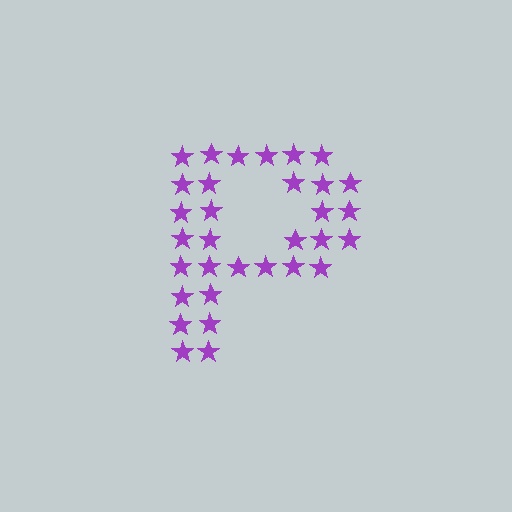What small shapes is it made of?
It is made of small stars.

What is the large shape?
The large shape is the letter P.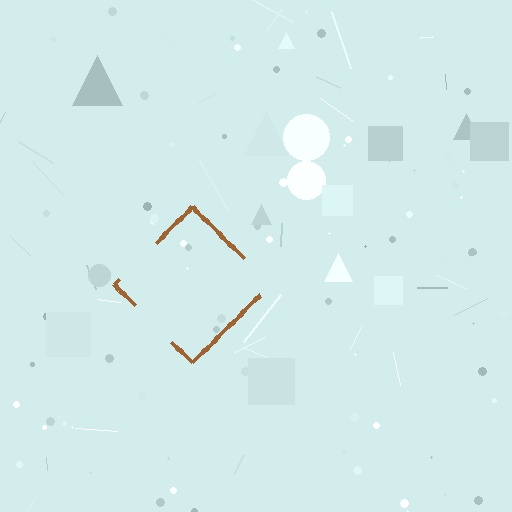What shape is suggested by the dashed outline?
The dashed outline suggests a diamond.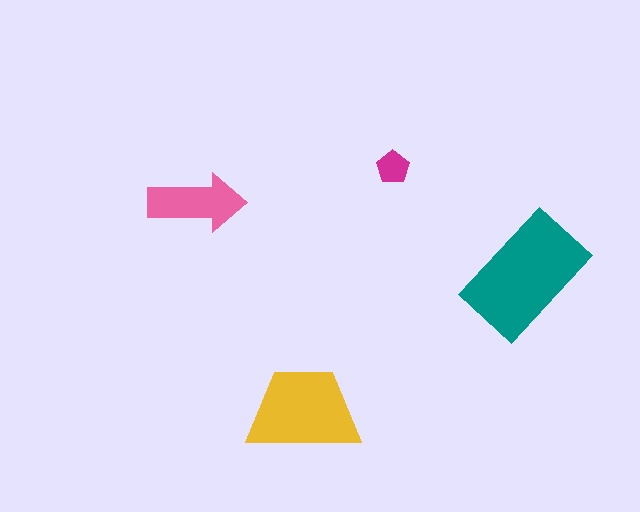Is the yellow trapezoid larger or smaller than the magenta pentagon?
Larger.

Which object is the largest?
The teal rectangle.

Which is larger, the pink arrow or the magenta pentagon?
The pink arrow.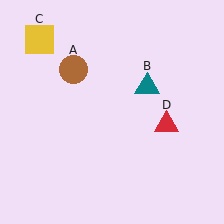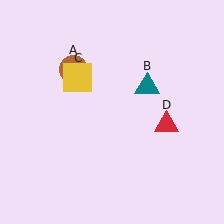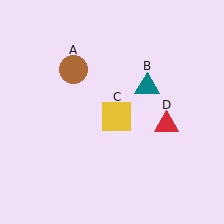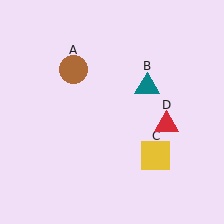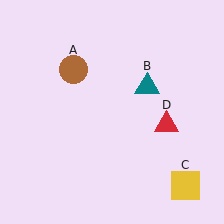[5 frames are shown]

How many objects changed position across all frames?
1 object changed position: yellow square (object C).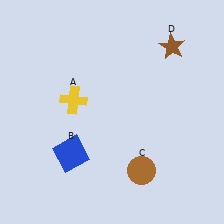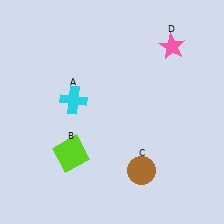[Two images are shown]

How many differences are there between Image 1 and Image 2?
There are 3 differences between the two images.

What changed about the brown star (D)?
In Image 1, D is brown. In Image 2, it changed to pink.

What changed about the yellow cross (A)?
In Image 1, A is yellow. In Image 2, it changed to cyan.